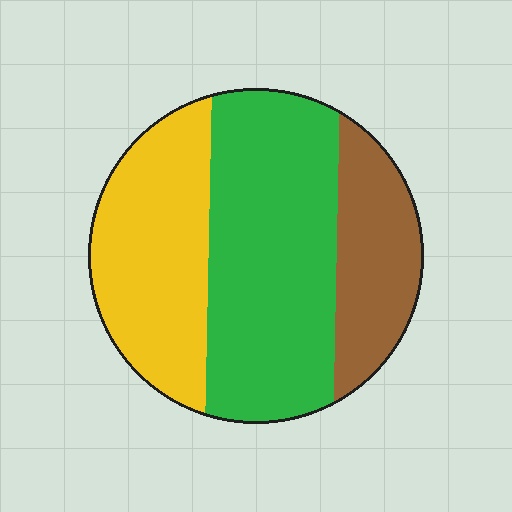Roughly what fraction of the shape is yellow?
Yellow covers 32% of the shape.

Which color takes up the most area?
Green, at roughly 45%.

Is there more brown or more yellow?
Yellow.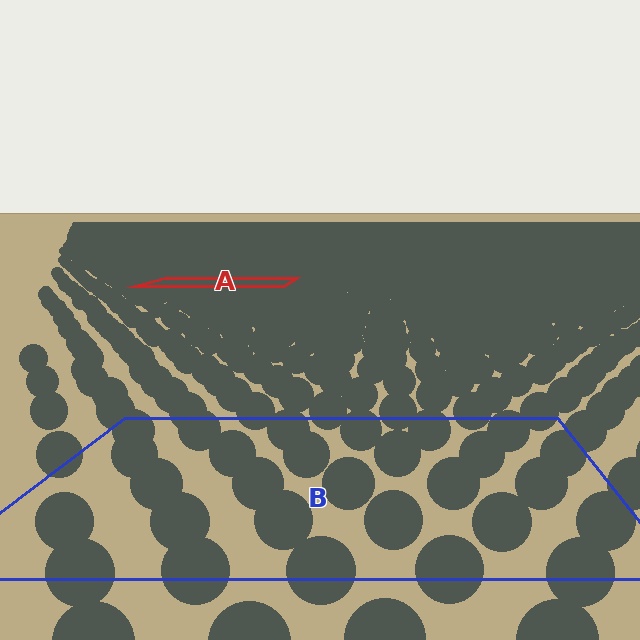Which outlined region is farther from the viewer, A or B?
Region A is farther from the viewer — the texture elements inside it appear smaller and more densely packed.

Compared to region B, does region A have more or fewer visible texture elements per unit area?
Region A has more texture elements per unit area — they are packed more densely because it is farther away.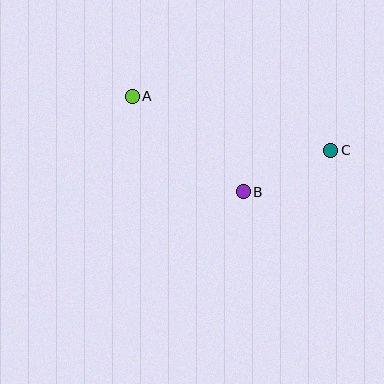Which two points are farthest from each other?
Points A and C are farthest from each other.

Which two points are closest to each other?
Points B and C are closest to each other.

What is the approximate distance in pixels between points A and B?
The distance between A and B is approximately 146 pixels.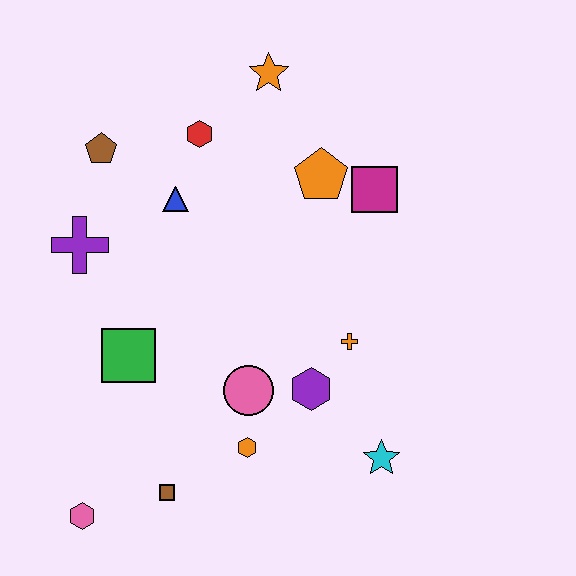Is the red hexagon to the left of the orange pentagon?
Yes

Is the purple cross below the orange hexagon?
No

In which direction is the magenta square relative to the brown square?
The magenta square is above the brown square.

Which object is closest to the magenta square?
The orange pentagon is closest to the magenta square.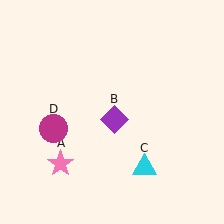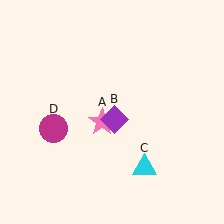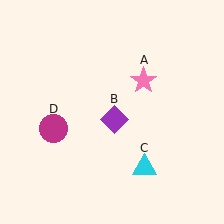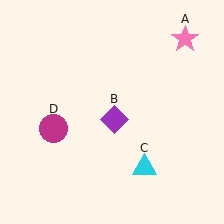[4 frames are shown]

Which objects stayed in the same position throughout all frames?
Purple diamond (object B) and cyan triangle (object C) and magenta circle (object D) remained stationary.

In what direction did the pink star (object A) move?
The pink star (object A) moved up and to the right.